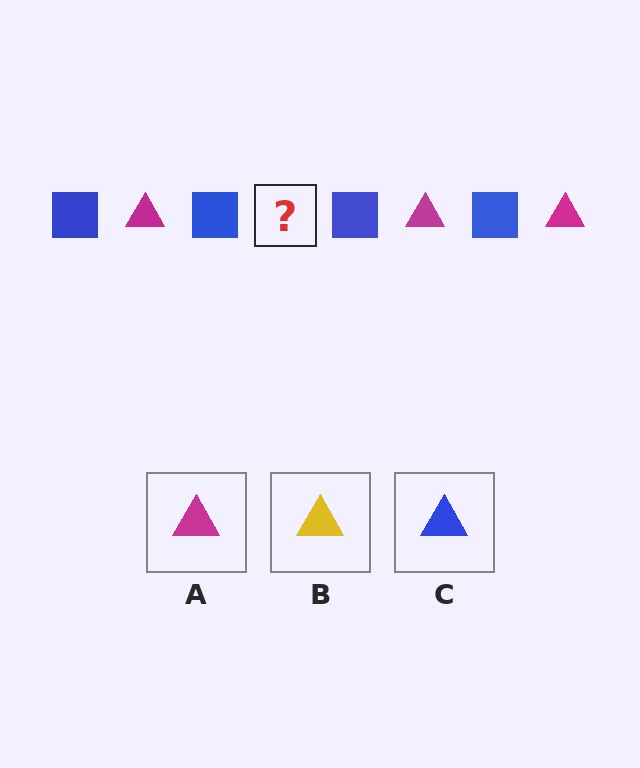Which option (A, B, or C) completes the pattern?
A.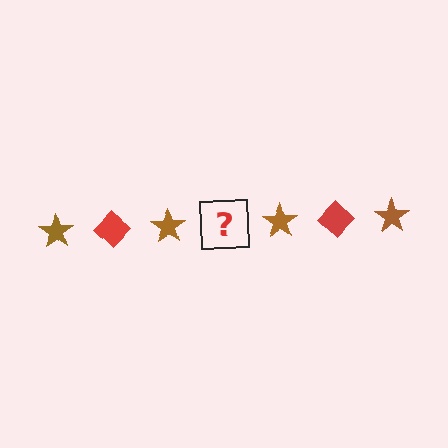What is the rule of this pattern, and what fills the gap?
The rule is that the pattern alternates between brown star and red diamond. The gap should be filled with a red diamond.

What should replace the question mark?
The question mark should be replaced with a red diamond.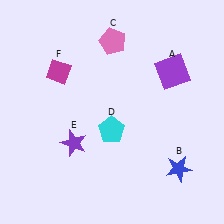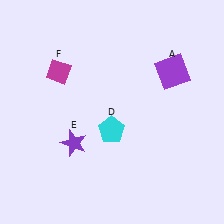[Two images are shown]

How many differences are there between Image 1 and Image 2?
There are 2 differences between the two images.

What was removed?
The pink pentagon (C), the blue star (B) were removed in Image 2.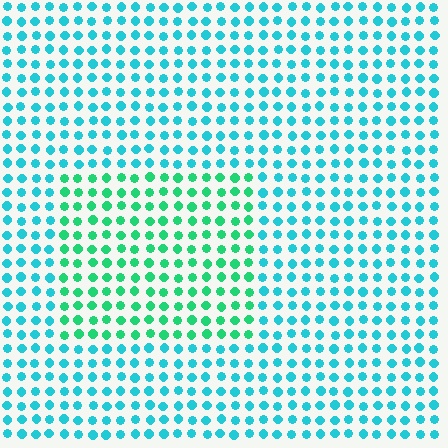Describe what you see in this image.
The image is filled with small cyan elements in a uniform arrangement. A rectangle-shaped region is visible where the elements are tinted to a slightly different hue, forming a subtle color boundary.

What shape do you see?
I see a rectangle.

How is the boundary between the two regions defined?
The boundary is defined purely by a slight shift in hue (about 36 degrees). Spacing, size, and orientation are identical on both sides.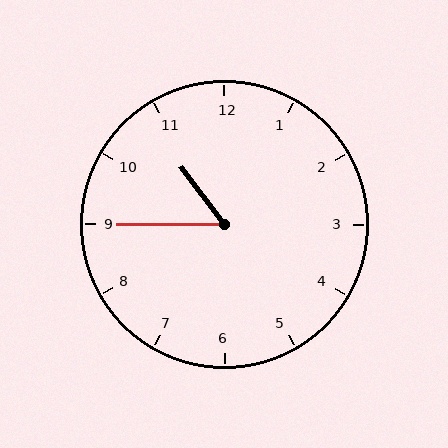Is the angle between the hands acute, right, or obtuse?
It is acute.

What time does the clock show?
10:45.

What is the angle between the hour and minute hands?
Approximately 52 degrees.